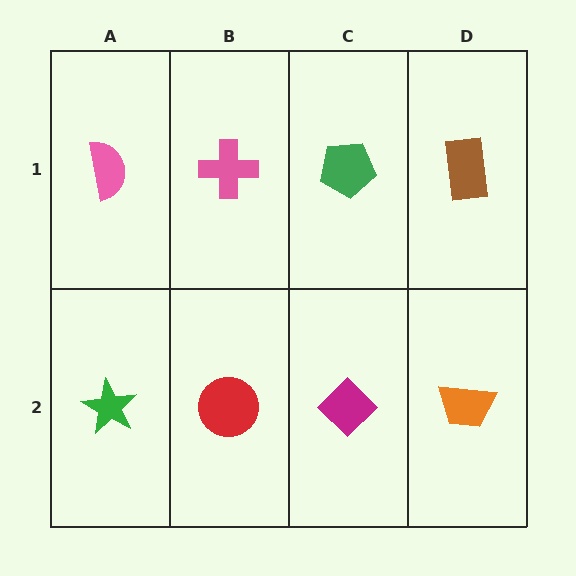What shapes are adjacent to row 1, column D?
An orange trapezoid (row 2, column D), a green pentagon (row 1, column C).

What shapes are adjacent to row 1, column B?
A red circle (row 2, column B), a pink semicircle (row 1, column A), a green pentagon (row 1, column C).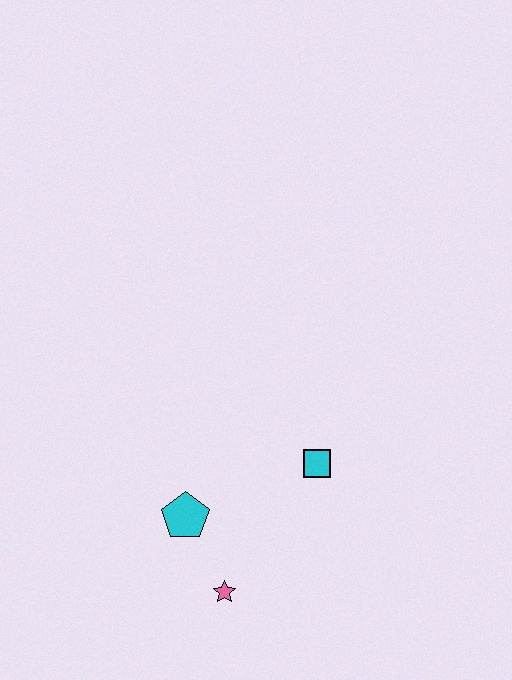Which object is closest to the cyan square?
The cyan pentagon is closest to the cyan square.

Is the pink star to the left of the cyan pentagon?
No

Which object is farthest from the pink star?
The cyan square is farthest from the pink star.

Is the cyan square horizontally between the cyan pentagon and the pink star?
No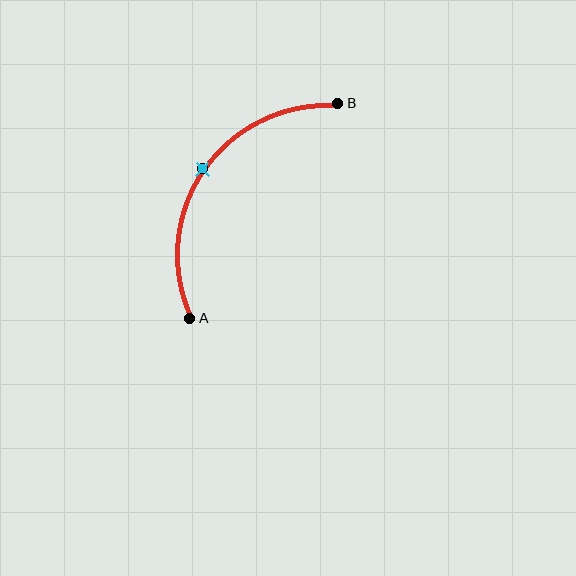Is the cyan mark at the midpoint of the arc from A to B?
Yes. The cyan mark lies on the arc at equal arc-length from both A and B — it is the arc midpoint.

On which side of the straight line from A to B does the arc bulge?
The arc bulges above and to the left of the straight line connecting A and B.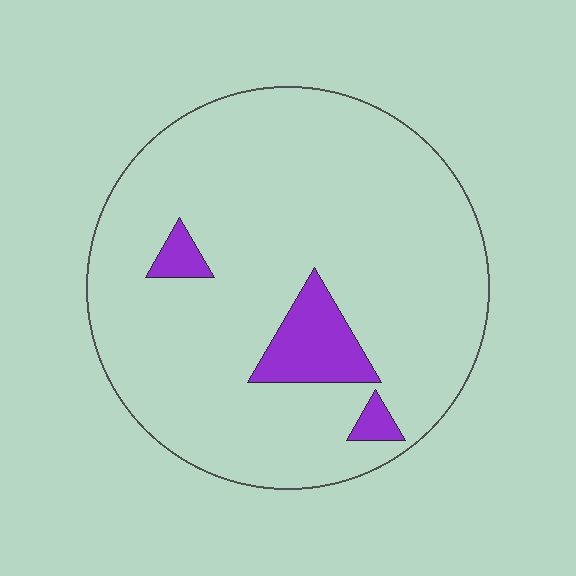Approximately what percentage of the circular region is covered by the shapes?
Approximately 10%.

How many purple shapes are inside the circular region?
3.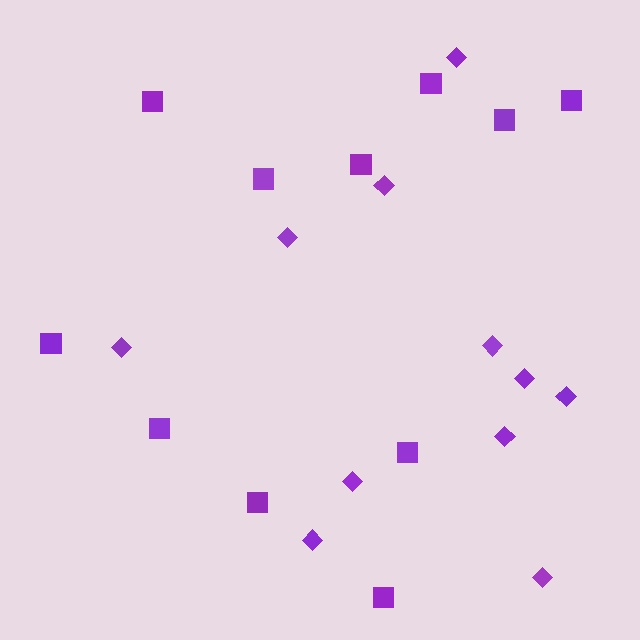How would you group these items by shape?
There are 2 groups: one group of diamonds (11) and one group of squares (11).